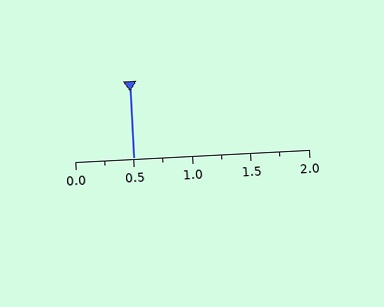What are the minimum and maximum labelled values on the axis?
The axis runs from 0.0 to 2.0.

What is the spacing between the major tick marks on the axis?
The major ticks are spaced 0.5 apart.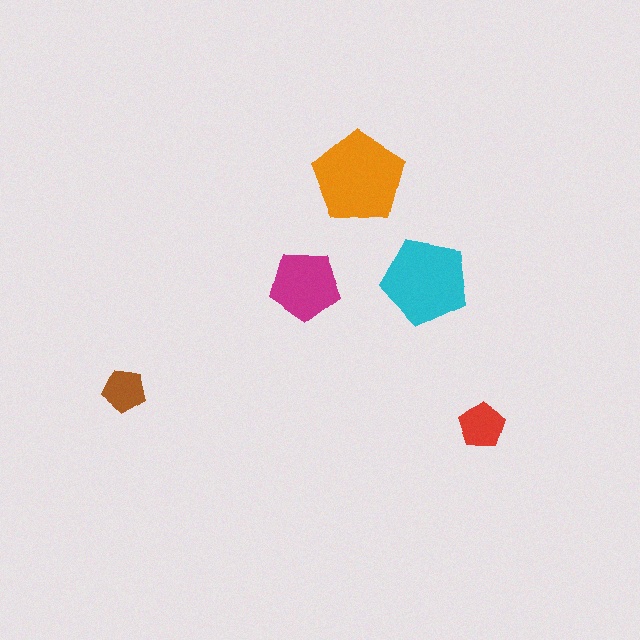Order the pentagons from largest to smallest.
the orange one, the cyan one, the magenta one, the red one, the brown one.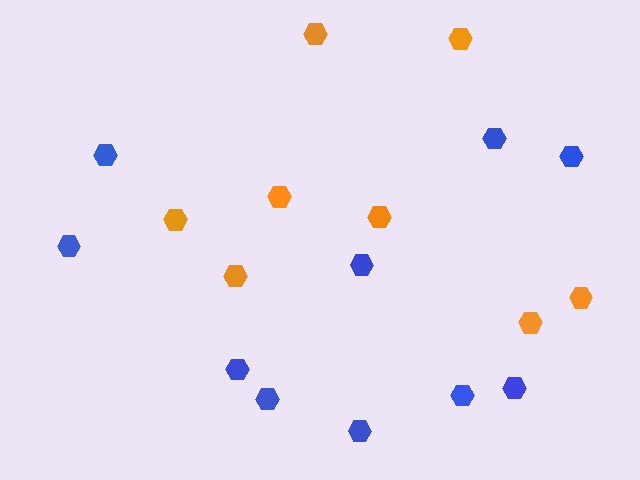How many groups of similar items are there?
There are 2 groups: one group of blue hexagons (10) and one group of orange hexagons (8).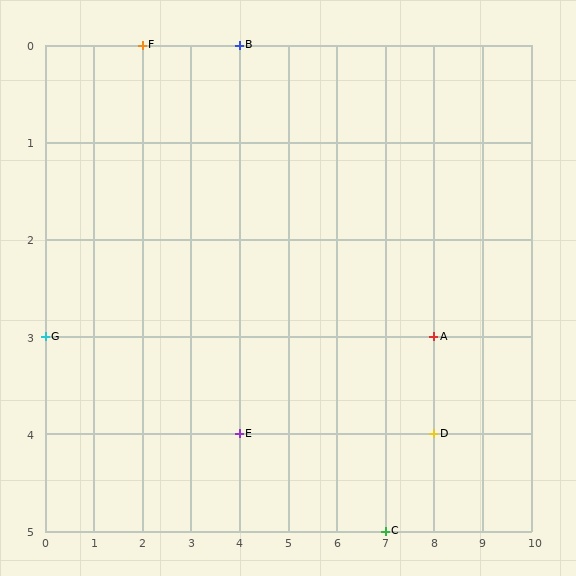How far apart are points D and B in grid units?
Points D and B are 4 columns and 4 rows apart (about 5.7 grid units diagonally).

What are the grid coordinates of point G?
Point G is at grid coordinates (0, 3).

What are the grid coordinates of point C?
Point C is at grid coordinates (7, 5).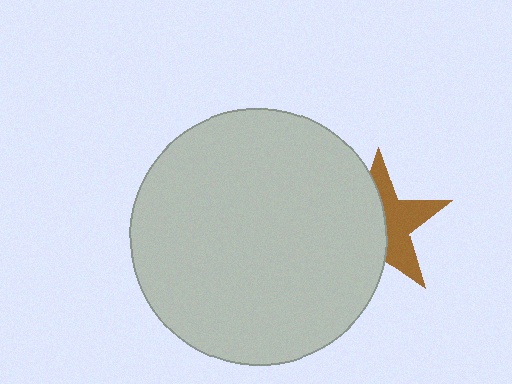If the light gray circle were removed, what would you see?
You would see the complete brown star.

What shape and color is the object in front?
The object in front is a light gray circle.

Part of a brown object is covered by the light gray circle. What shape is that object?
It is a star.